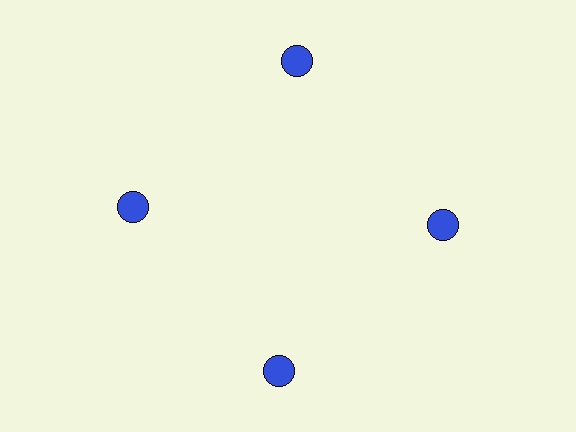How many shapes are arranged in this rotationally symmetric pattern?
There are 4 shapes, arranged in 4 groups of 1.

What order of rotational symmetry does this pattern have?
This pattern has 4-fold rotational symmetry.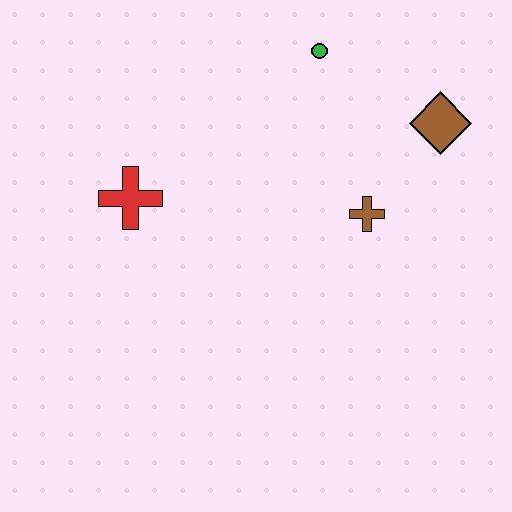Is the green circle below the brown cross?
No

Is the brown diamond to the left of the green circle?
No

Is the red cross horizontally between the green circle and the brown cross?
No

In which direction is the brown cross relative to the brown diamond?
The brown cross is below the brown diamond.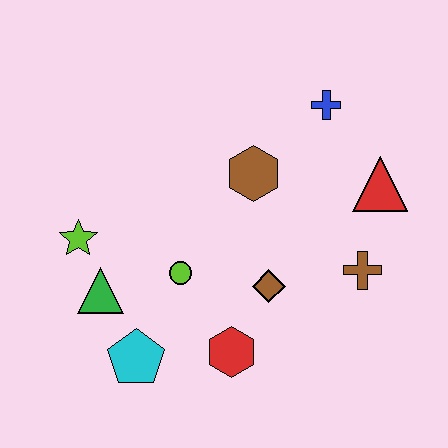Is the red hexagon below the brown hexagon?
Yes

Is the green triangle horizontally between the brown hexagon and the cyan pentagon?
No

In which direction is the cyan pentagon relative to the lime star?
The cyan pentagon is below the lime star.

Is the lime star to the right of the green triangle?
No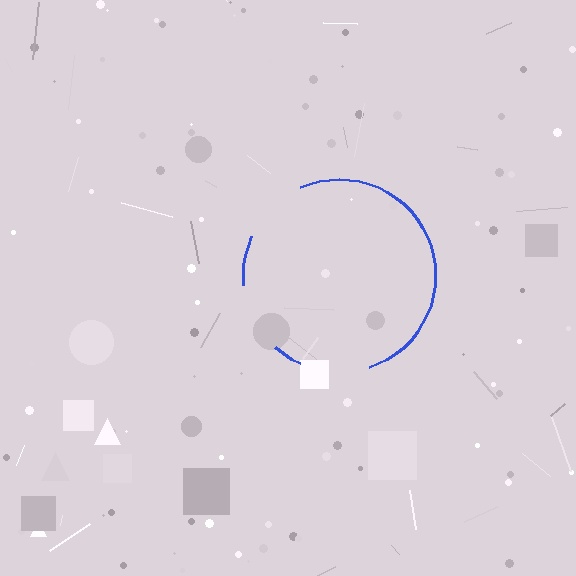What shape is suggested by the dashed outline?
The dashed outline suggests a circle.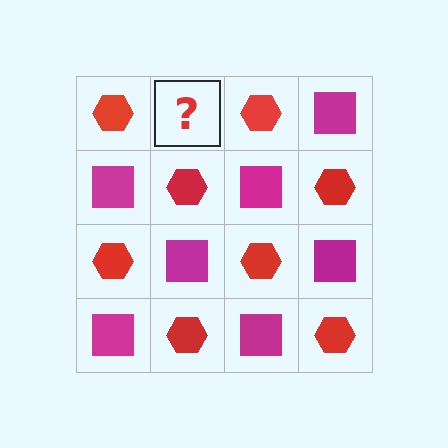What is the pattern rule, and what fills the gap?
The rule is that it alternates red hexagon and magenta square in a checkerboard pattern. The gap should be filled with a magenta square.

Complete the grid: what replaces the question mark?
The question mark should be replaced with a magenta square.